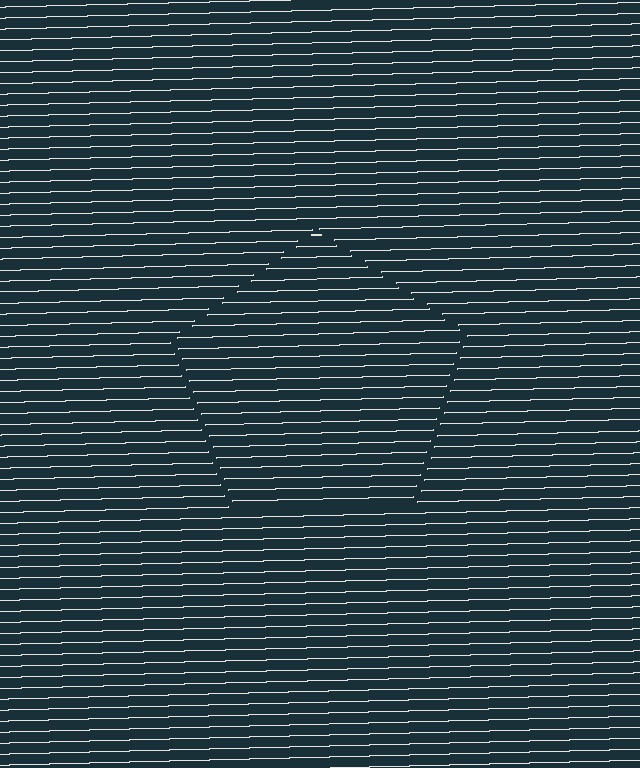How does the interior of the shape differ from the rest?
The interior of the shape contains the same grating, shifted by half a period — the contour is defined by the phase discontinuity where line-ends from the inner and outer gratings abut.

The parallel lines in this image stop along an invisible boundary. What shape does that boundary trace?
An illusory pentagon. The interior of the shape contains the same grating, shifted by half a period — the contour is defined by the phase discontinuity where line-ends from the inner and outer gratings abut.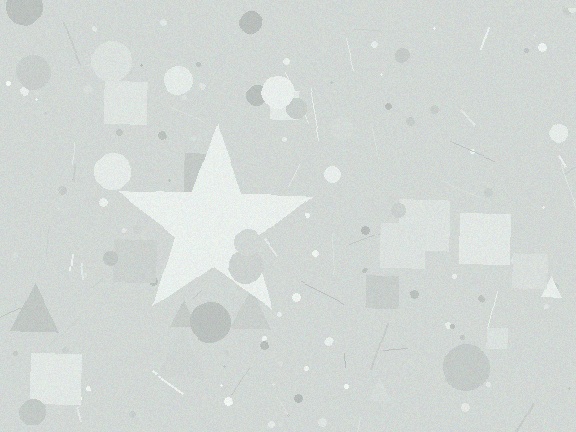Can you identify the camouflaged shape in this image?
The camouflaged shape is a star.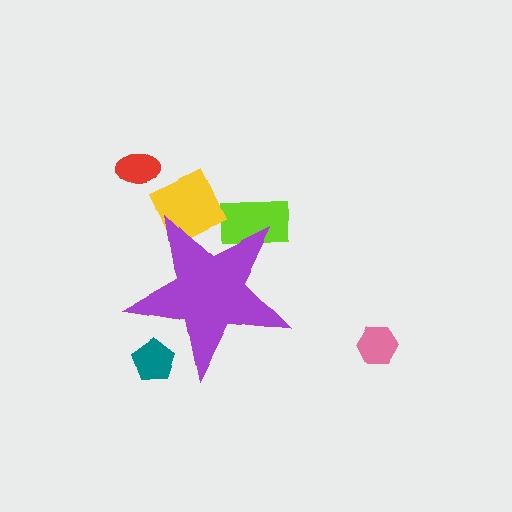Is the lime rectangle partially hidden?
Yes, the lime rectangle is partially hidden behind the purple star.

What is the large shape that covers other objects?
A purple star.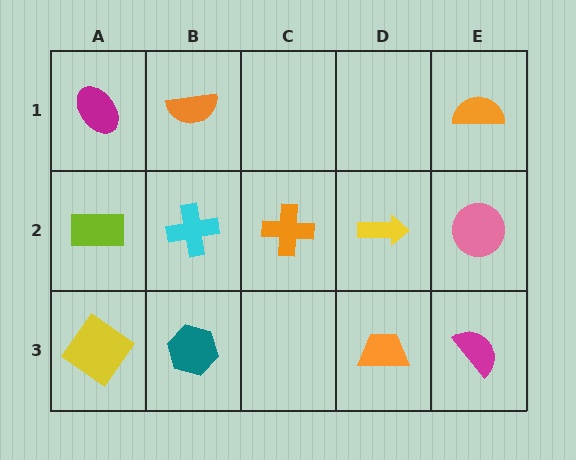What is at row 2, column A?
A lime rectangle.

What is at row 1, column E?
An orange semicircle.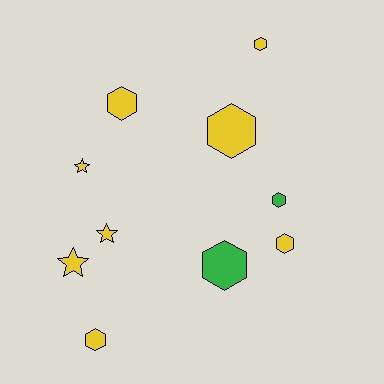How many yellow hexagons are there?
There are 5 yellow hexagons.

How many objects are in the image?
There are 10 objects.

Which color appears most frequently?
Yellow, with 8 objects.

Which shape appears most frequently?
Hexagon, with 7 objects.